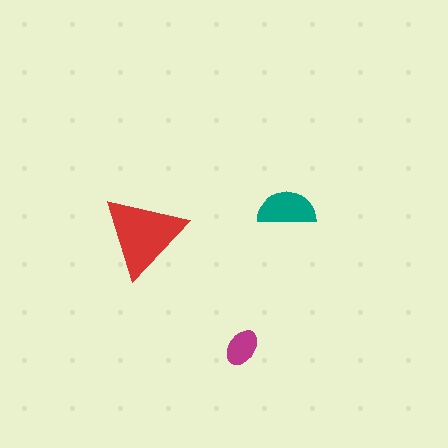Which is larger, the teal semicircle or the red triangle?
The red triangle.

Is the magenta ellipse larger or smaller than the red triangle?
Smaller.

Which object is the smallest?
The magenta ellipse.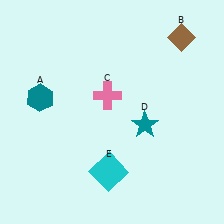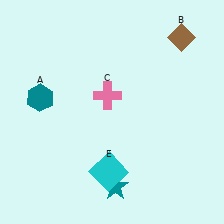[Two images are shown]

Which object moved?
The teal star (D) moved down.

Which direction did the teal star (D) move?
The teal star (D) moved down.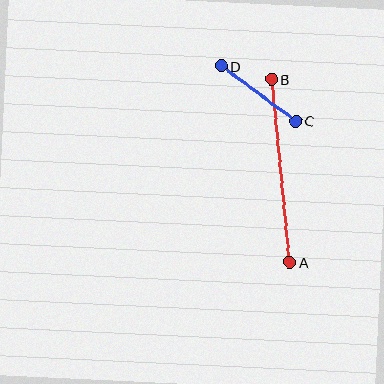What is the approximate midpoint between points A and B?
The midpoint is at approximately (281, 171) pixels.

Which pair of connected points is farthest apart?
Points A and B are farthest apart.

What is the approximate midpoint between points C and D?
The midpoint is at approximately (258, 94) pixels.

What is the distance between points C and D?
The distance is approximately 93 pixels.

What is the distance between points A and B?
The distance is approximately 184 pixels.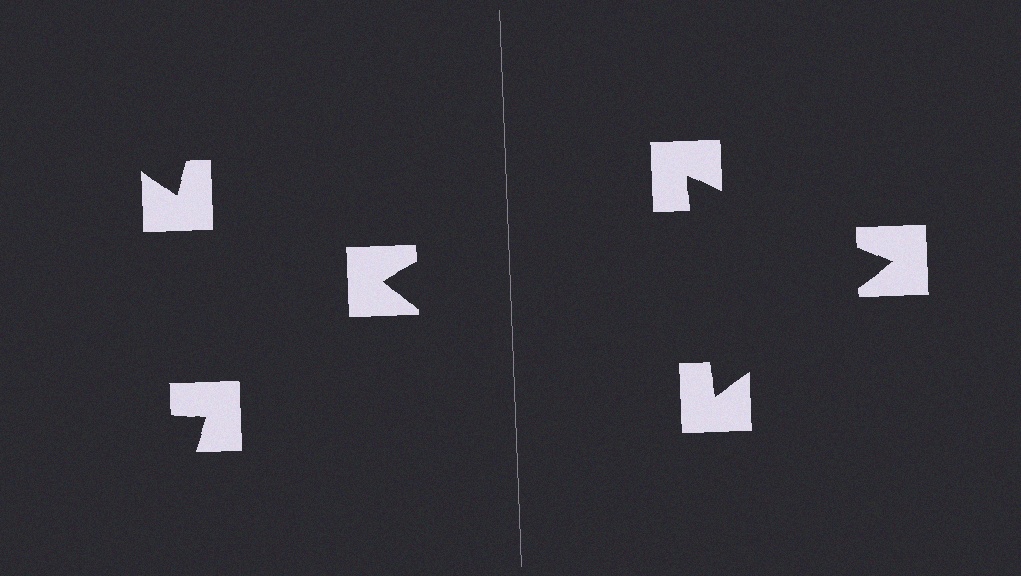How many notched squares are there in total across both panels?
6 — 3 on each side.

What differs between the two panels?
The notched squares are positioned identically on both sides; only the wedge orientations differ. On the right they align to a triangle; on the left they are misaligned.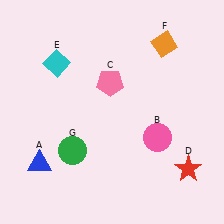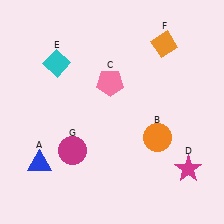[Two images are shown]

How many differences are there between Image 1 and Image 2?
There are 3 differences between the two images.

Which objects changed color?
B changed from pink to orange. D changed from red to magenta. G changed from green to magenta.